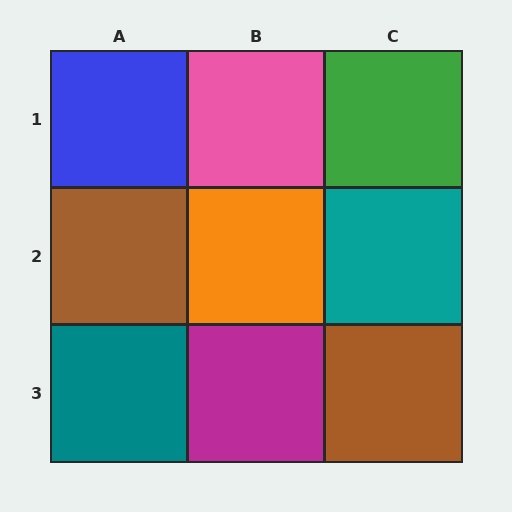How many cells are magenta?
1 cell is magenta.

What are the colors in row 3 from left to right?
Teal, magenta, brown.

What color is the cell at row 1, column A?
Blue.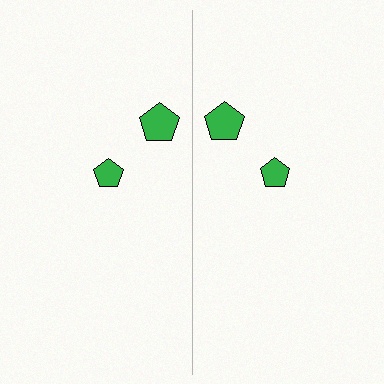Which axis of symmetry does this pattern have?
The pattern has a vertical axis of symmetry running through the center of the image.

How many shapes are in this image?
There are 4 shapes in this image.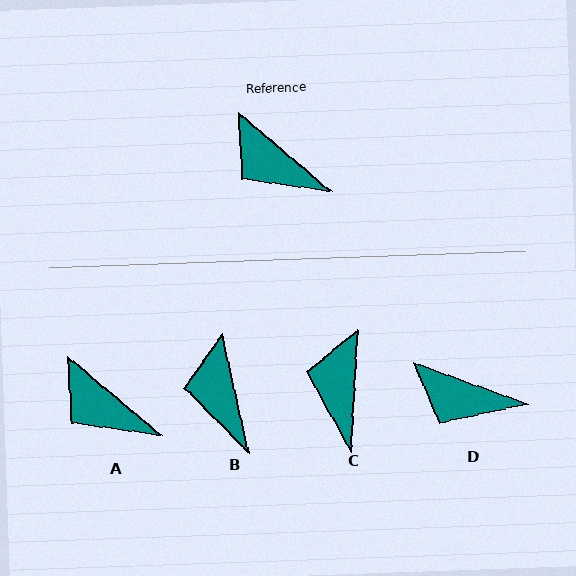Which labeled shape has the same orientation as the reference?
A.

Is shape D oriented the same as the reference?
No, it is off by about 20 degrees.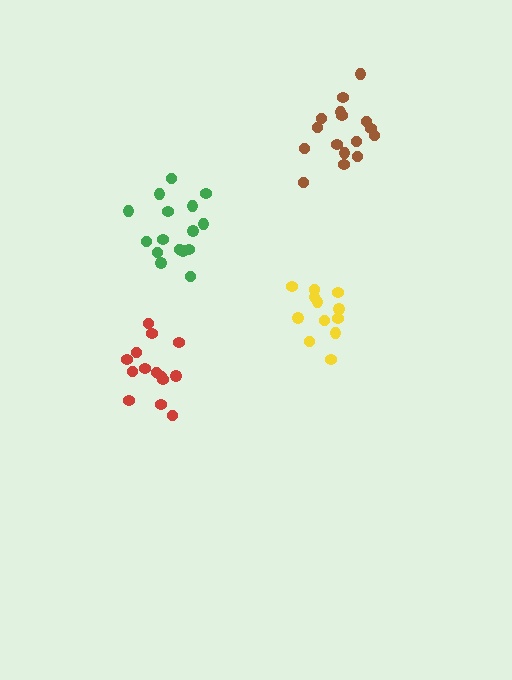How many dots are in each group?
Group 1: 12 dots, Group 2: 14 dots, Group 3: 16 dots, Group 4: 16 dots (58 total).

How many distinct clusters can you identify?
There are 4 distinct clusters.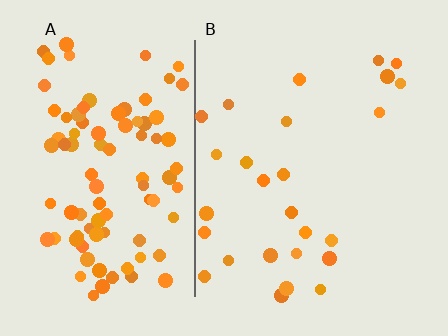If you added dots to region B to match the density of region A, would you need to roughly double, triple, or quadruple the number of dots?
Approximately quadruple.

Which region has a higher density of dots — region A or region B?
A (the left).